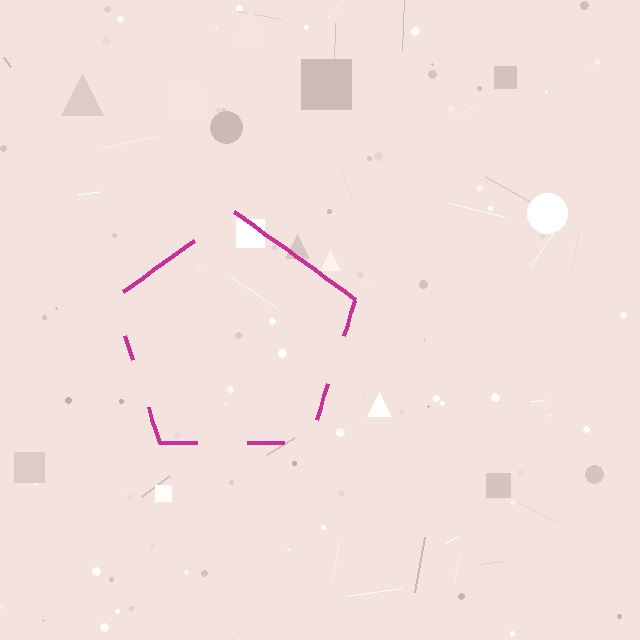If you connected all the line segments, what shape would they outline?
They would outline a pentagon.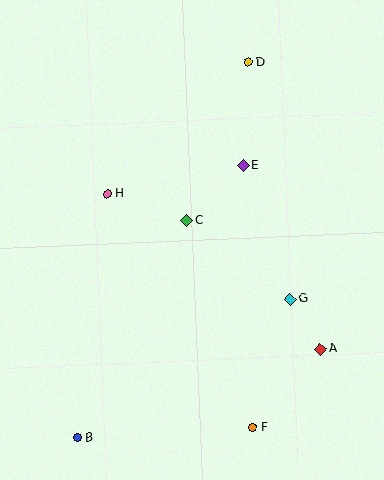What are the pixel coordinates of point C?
Point C is at (187, 221).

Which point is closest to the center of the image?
Point C at (187, 221) is closest to the center.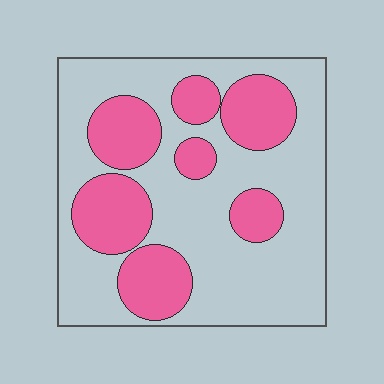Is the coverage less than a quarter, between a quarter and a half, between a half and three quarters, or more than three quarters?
Between a quarter and a half.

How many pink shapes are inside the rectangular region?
7.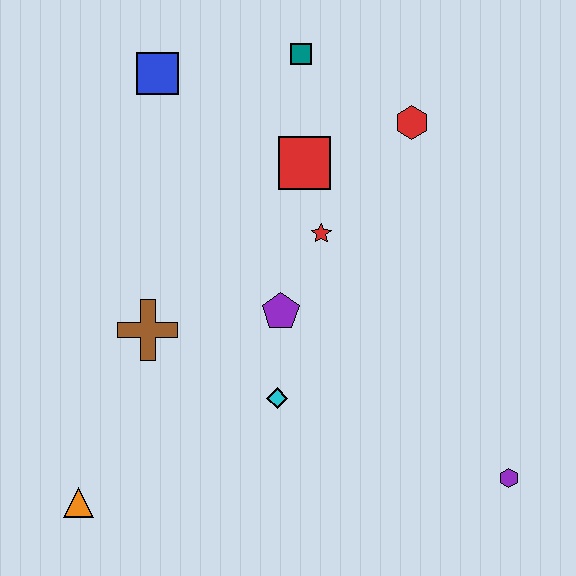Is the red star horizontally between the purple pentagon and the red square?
No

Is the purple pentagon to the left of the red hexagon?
Yes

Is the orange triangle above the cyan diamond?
No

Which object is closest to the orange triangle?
The brown cross is closest to the orange triangle.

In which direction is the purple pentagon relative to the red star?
The purple pentagon is below the red star.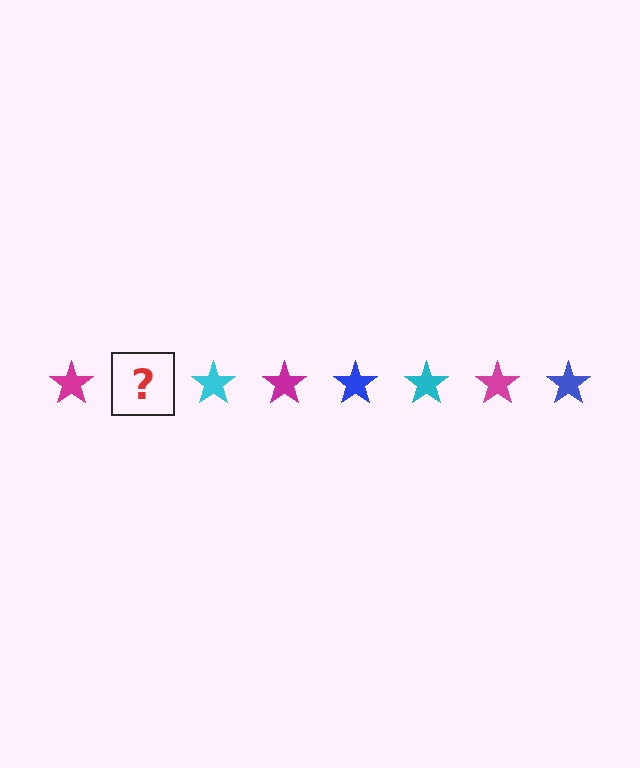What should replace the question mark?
The question mark should be replaced with a blue star.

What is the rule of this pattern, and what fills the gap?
The rule is that the pattern cycles through magenta, blue, cyan stars. The gap should be filled with a blue star.